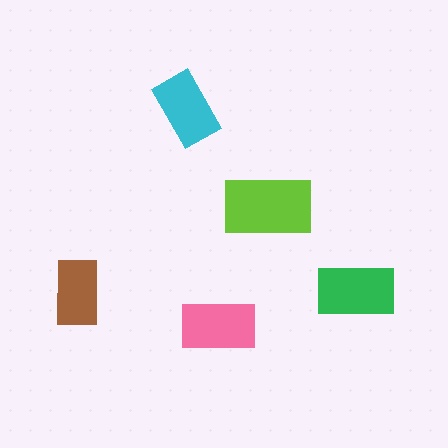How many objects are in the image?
There are 5 objects in the image.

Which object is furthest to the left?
The brown rectangle is leftmost.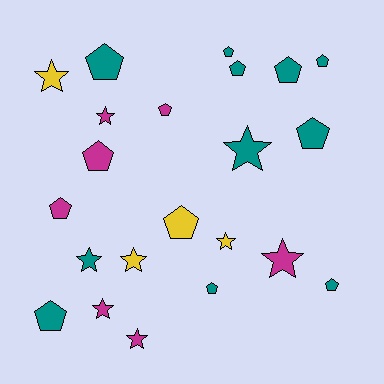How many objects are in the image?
There are 22 objects.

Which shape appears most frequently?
Pentagon, with 13 objects.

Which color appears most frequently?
Teal, with 11 objects.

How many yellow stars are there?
There are 3 yellow stars.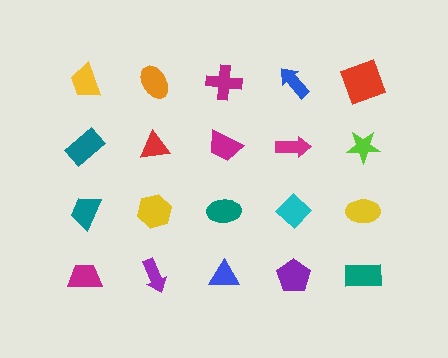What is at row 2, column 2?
A red triangle.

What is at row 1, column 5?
A red square.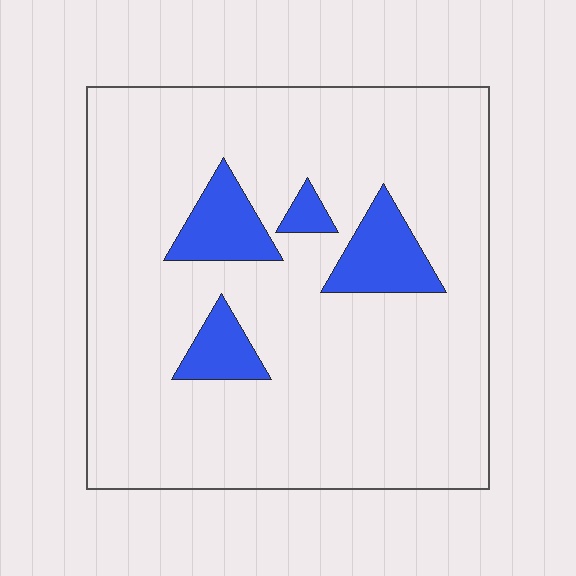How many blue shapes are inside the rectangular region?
4.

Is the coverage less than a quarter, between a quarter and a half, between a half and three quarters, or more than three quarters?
Less than a quarter.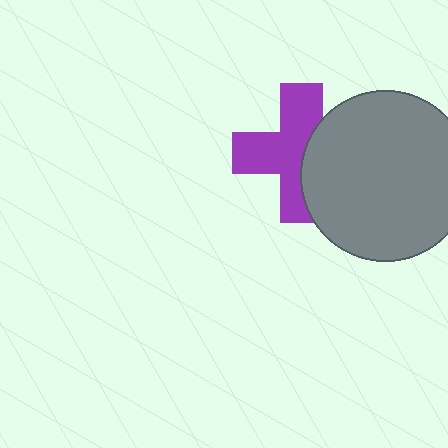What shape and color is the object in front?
The object in front is a gray circle.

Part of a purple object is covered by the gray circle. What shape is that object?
It is a cross.